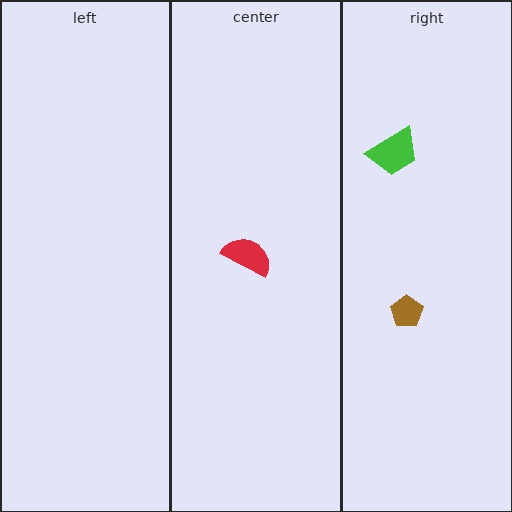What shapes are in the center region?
The red semicircle.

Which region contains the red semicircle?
The center region.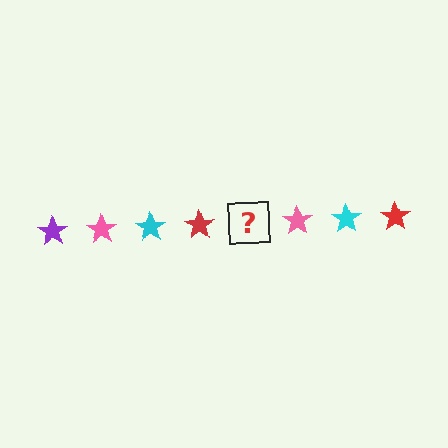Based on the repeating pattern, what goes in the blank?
The blank should be a purple star.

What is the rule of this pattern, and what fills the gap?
The rule is that the pattern cycles through purple, pink, cyan, red stars. The gap should be filled with a purple star.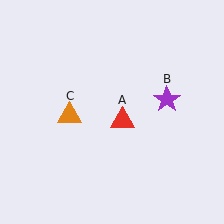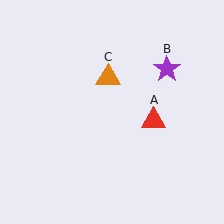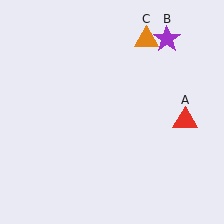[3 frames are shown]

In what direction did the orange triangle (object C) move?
The orange triangle (object C) moved up and to the right.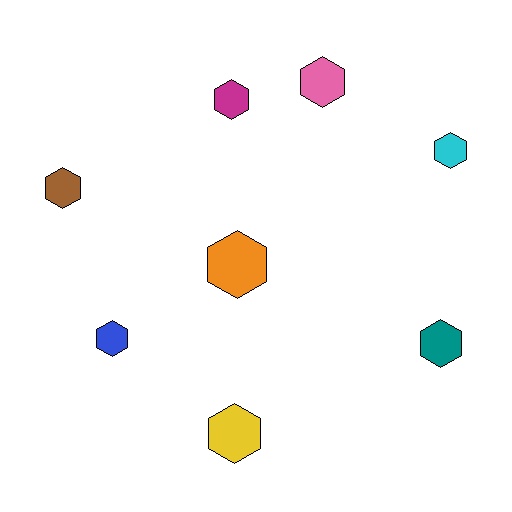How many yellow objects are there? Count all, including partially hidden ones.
There is 1 yellow object.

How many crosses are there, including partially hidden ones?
There are no crosses.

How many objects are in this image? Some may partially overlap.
There are 8 objects.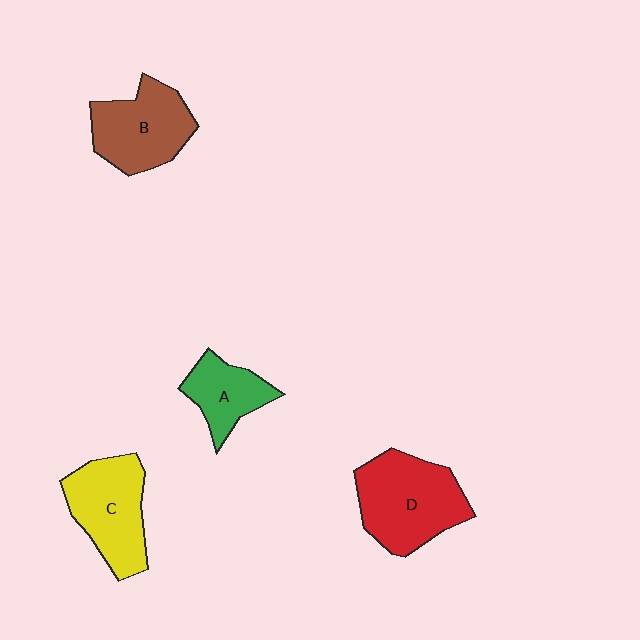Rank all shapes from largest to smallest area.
From largest to smallest: D (red), C (yellow), B (brown), A (green).